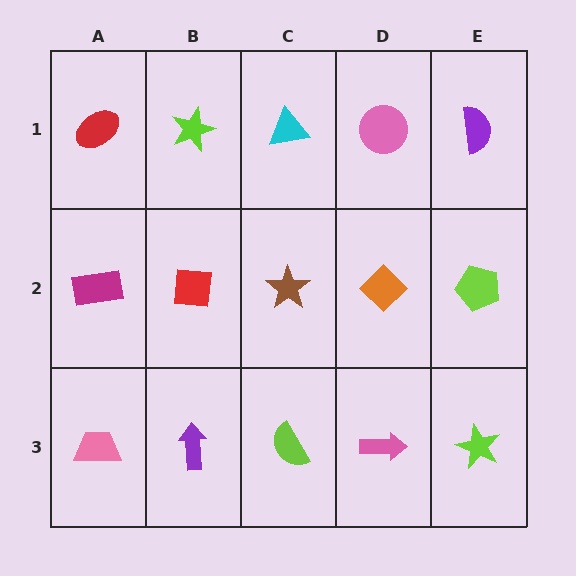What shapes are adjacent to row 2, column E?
A purple semicircle (row 1, column E), a lime star (row 3, column E), an orange diamond (row 2, column D).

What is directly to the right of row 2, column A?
A red square.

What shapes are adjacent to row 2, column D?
A pink circle (row 1, column D), a pink arrow (row 3, column D), a brown star (row 2, column C), a lime pentagon (row 2, column E).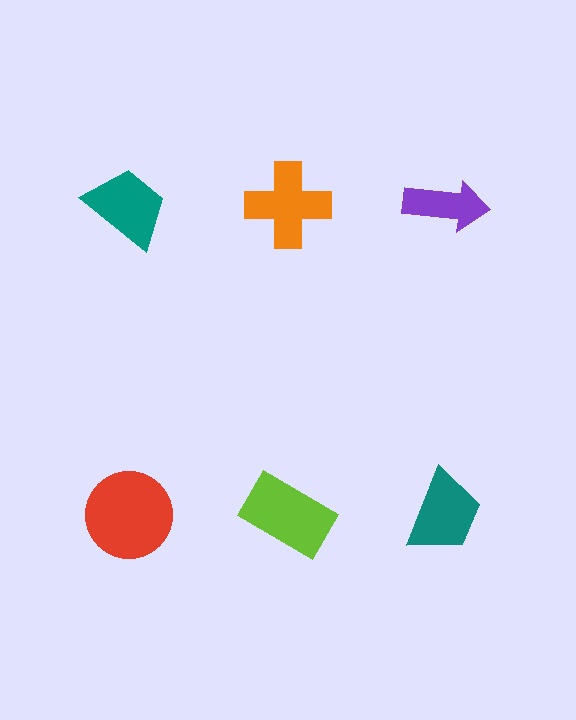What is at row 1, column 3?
A purple arrow.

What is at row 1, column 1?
A teal trapezoid.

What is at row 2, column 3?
A teal trapezoid.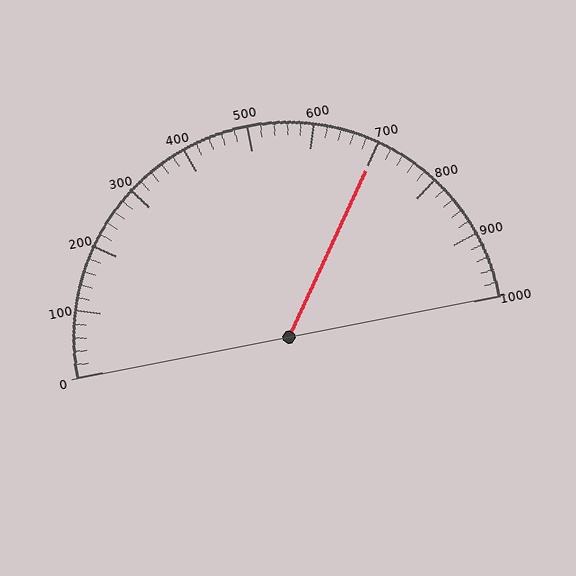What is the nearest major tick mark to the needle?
The nearest major tick mark is 700.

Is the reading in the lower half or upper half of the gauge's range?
The reading is in the upper half of the range (0 to 1000).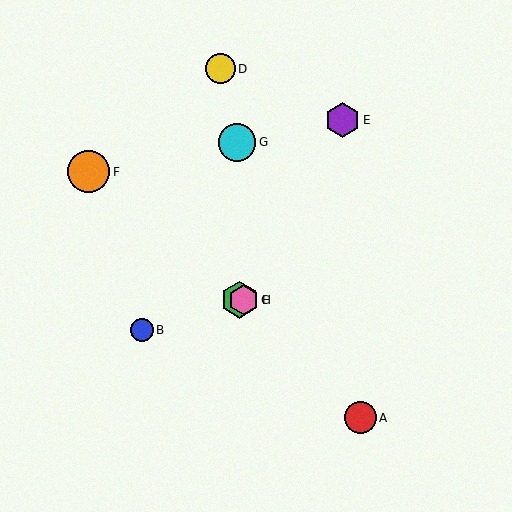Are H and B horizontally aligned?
No, H is at y≈300 and B is at y≈330.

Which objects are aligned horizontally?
Objects C, H are aligned horizontally.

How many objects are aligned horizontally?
2 objects (C, H) are aligned horizontally.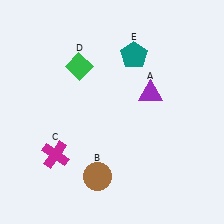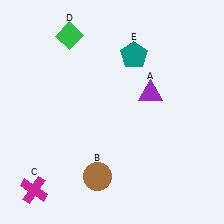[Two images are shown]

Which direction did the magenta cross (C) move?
The magenta cross (C) moved down.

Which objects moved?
The objects that moved are: the magenta cross (C), the green diamond (D).